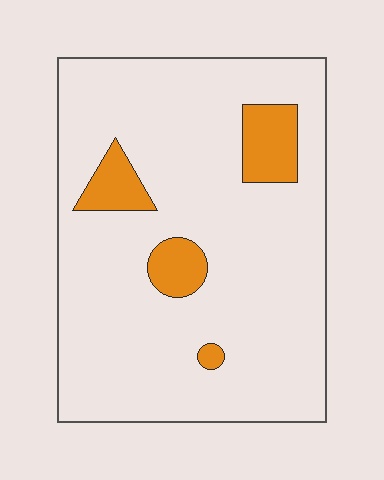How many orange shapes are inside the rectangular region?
4.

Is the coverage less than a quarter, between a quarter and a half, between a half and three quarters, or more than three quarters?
Less than a quarter.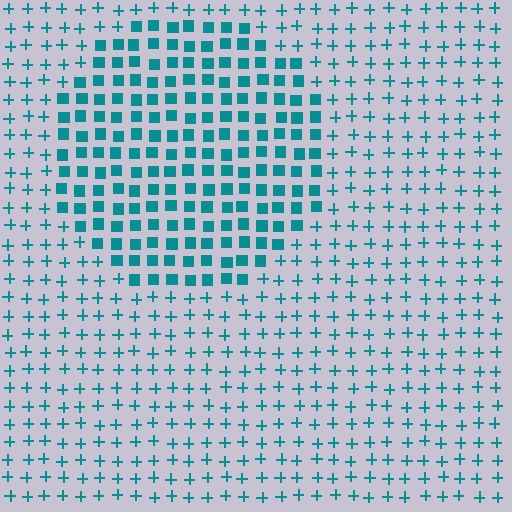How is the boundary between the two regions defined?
The boundary is defined by a change in element shape: squares inside vs. plus signs outside. All elements share the same color and spacing.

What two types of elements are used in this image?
The image uses squares inside the circle region and plus signs outside it.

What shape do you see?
I see a circle.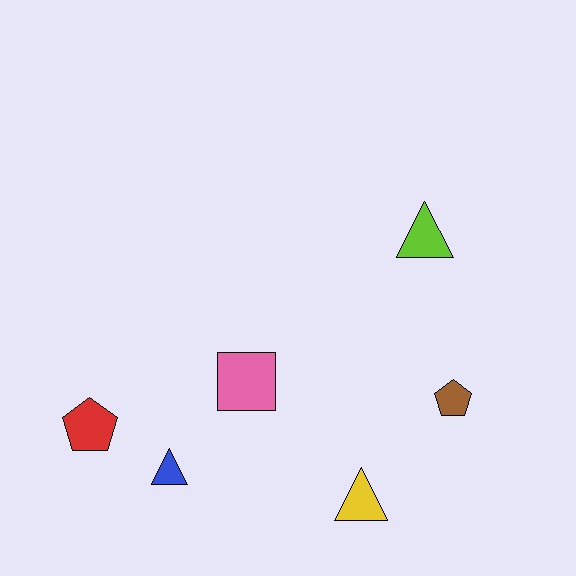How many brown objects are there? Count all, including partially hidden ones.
There is 1 brown object.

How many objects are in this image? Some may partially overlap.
There are 6 objects.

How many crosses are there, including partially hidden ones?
There are no crosses.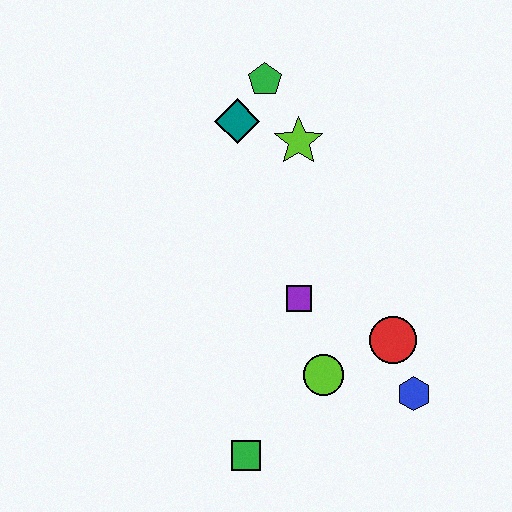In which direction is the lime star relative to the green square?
The lime star is above the green square.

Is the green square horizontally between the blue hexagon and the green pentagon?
No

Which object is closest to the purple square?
The lime circle is closest to the purple square.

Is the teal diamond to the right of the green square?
No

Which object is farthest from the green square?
The green pentagon is farthest from the green square.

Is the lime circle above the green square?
Yes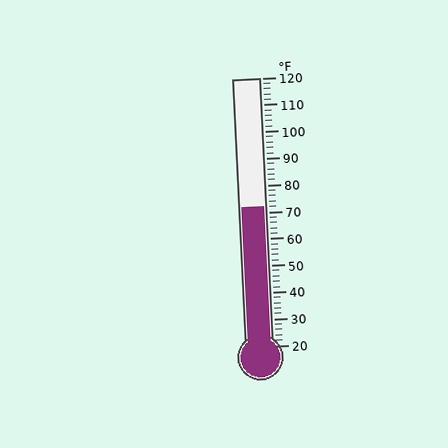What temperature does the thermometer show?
The thermometer shows approximately 72°F.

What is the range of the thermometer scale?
The thermometer scale ranges from 20°F to 120°F.